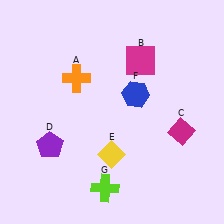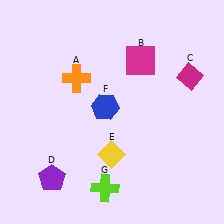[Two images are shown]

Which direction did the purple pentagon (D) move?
The purple pentagon (D) moved down.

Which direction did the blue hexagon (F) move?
The blue hexagon (F) moved left.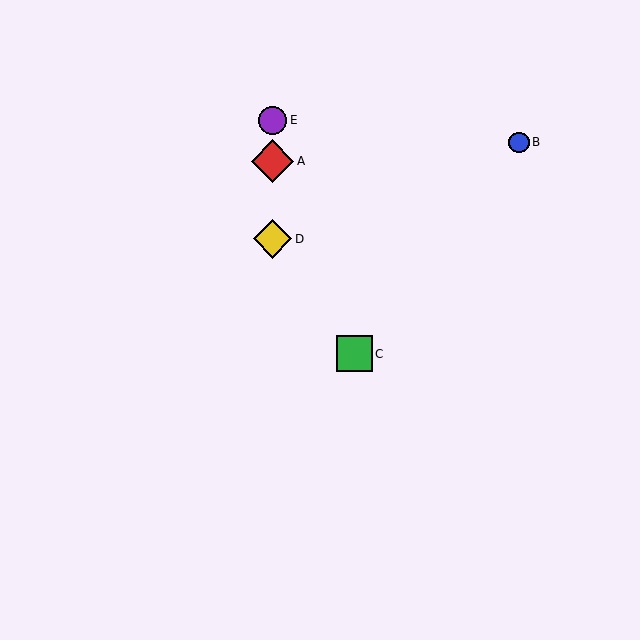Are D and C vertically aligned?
No, D is at x≈272 and C is at x≈354.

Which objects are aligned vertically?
Objects A, D, E are aligned vertically.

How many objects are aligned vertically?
3 objects (A, D, E) are aligned vertically.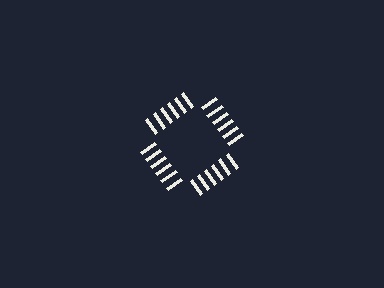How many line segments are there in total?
24 — 6 along each of the 4 edges.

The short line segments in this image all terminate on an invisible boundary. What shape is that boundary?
An illusory square — the line segments terminate on its edges but no continuous stroke is drawn.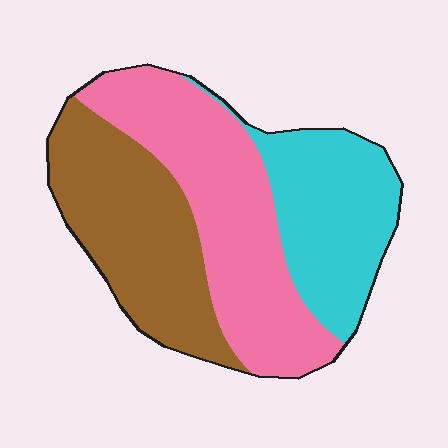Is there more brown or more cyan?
Brown.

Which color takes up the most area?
Pink, at roughly 40%.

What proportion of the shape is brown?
Brown covers around 35% of the shape.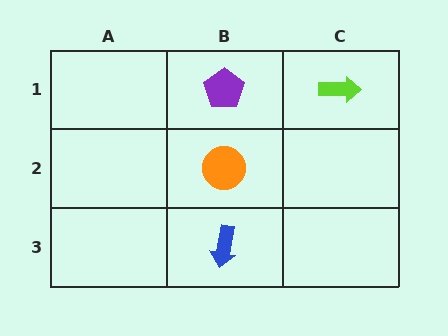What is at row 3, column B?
A blue arrow.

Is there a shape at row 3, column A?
No, that cell is empty.